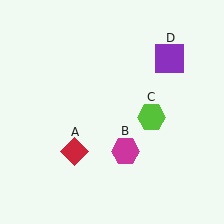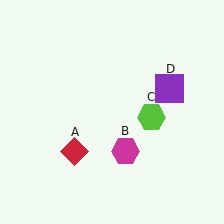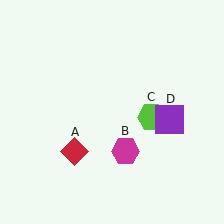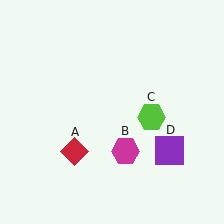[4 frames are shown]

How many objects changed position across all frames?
1 object changed position: purple square (object D).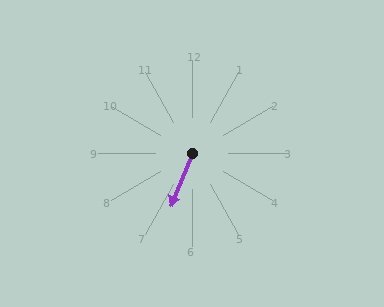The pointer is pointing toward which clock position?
Roughly 7 o'clock.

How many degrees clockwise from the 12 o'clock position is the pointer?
Approximately 202 degrees.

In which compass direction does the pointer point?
South.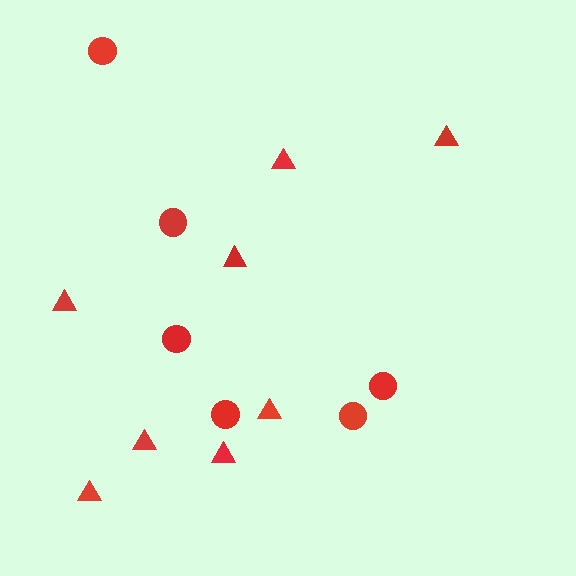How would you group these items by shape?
There are 2 groups: one group of triangles (8) and one group of circles (6).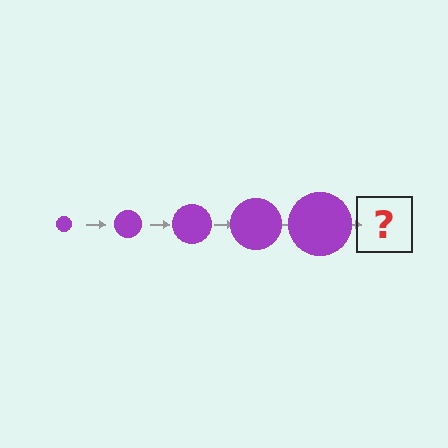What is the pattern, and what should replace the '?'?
The pattern is that the circle gets progressively larger each step. The '?' should be a purple circle, larger than the previous one.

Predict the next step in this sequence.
The next step is a purple circle, larger than the previous one.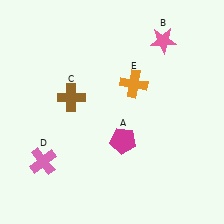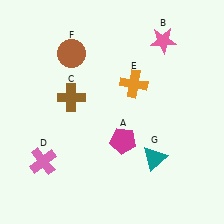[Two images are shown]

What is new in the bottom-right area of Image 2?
A teal triangle (G) was added in the bottom-right area of Image 2.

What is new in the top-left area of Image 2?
A brown circle (F) was added in the top-left area of Image 2.